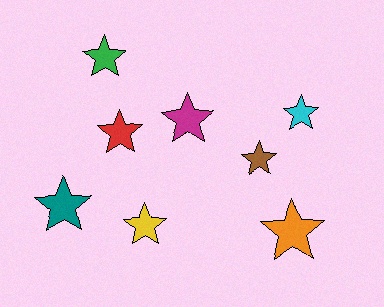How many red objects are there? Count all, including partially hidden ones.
There is 1 red object.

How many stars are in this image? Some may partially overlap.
There are 8 stars.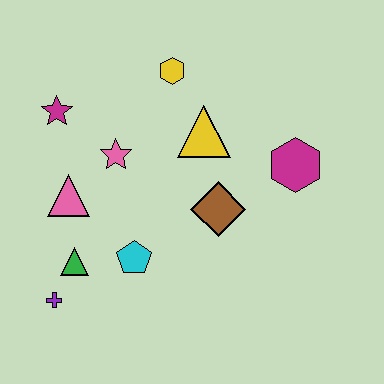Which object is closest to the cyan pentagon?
The green triangle is closest to the cyan pentagon.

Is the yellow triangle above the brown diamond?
Yes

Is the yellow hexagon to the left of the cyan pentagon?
No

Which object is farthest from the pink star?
The magenta hexagon is farthest from the pink star.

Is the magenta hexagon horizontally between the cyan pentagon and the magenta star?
No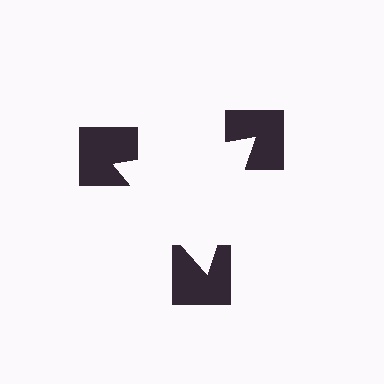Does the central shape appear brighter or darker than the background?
It typically appears slightly brighter than the background, even though no actual brightness change is drawn.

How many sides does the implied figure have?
3 sides.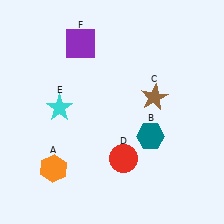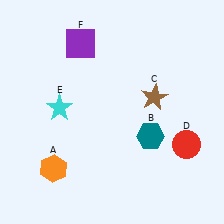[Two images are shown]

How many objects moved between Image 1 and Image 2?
1 object moved between the two images.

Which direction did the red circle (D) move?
The red circle (D) moved right.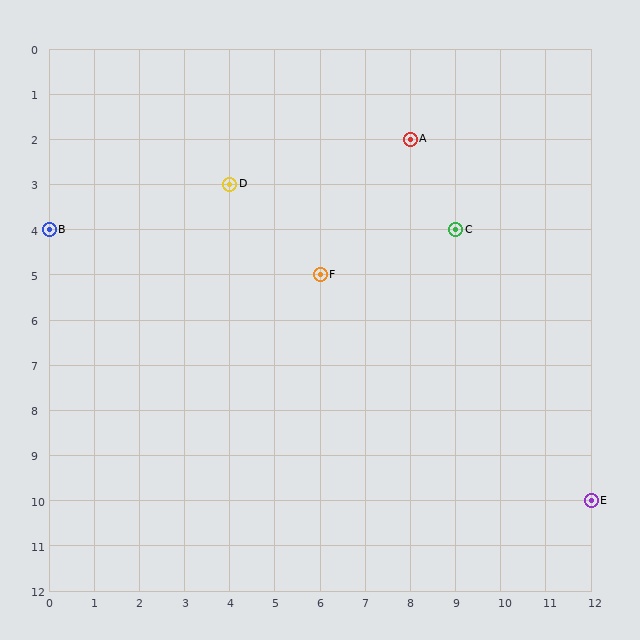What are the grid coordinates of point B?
Point B is at grid coordinates (0, 4).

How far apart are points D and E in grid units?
Points D and E are 8 columns and 7 rows apart (about 10.6 grid units diagonally).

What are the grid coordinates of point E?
Point E is at grid coordinates (12, 10).